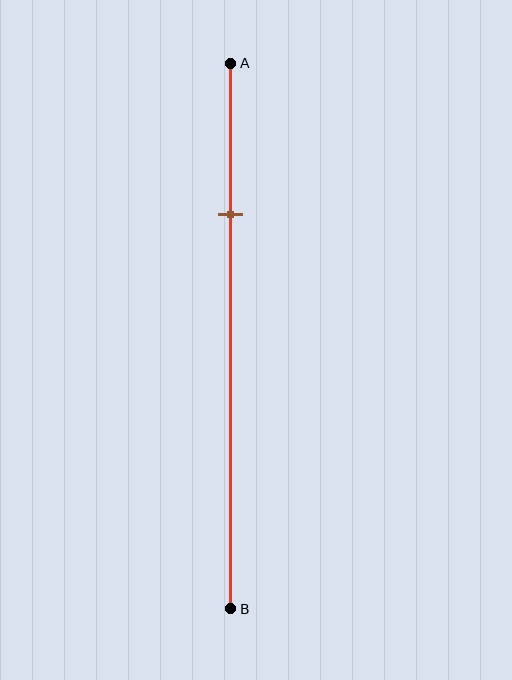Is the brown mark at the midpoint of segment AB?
No, the mark is at about 30% from A, not at the 50% midpoint.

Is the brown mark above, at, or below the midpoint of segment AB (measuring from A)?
The brown mark is above the midpoint of segment AB.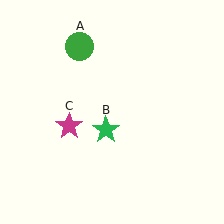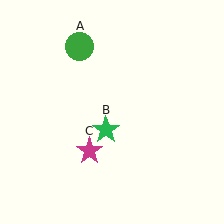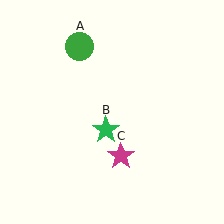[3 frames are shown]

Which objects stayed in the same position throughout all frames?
Green circle (object A) and green star (object B) remained stationary.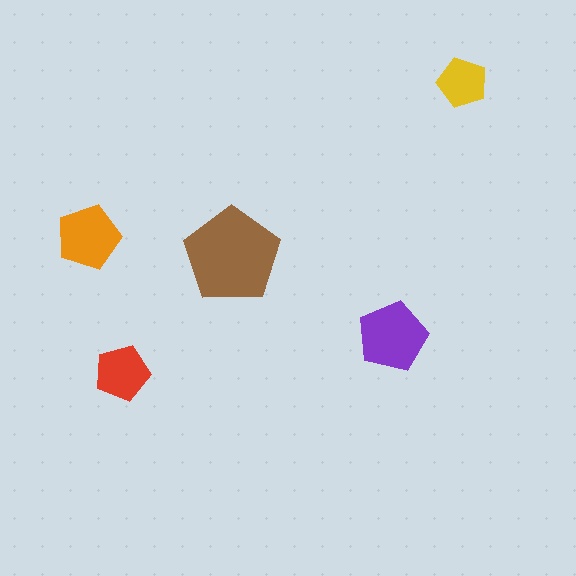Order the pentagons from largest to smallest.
the brown one, the purple one, the orange one, the red one, the yellow one.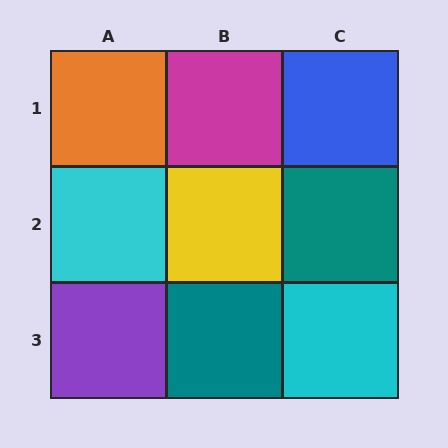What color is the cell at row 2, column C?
Teal.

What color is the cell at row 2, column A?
Cyan.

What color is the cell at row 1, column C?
Blue.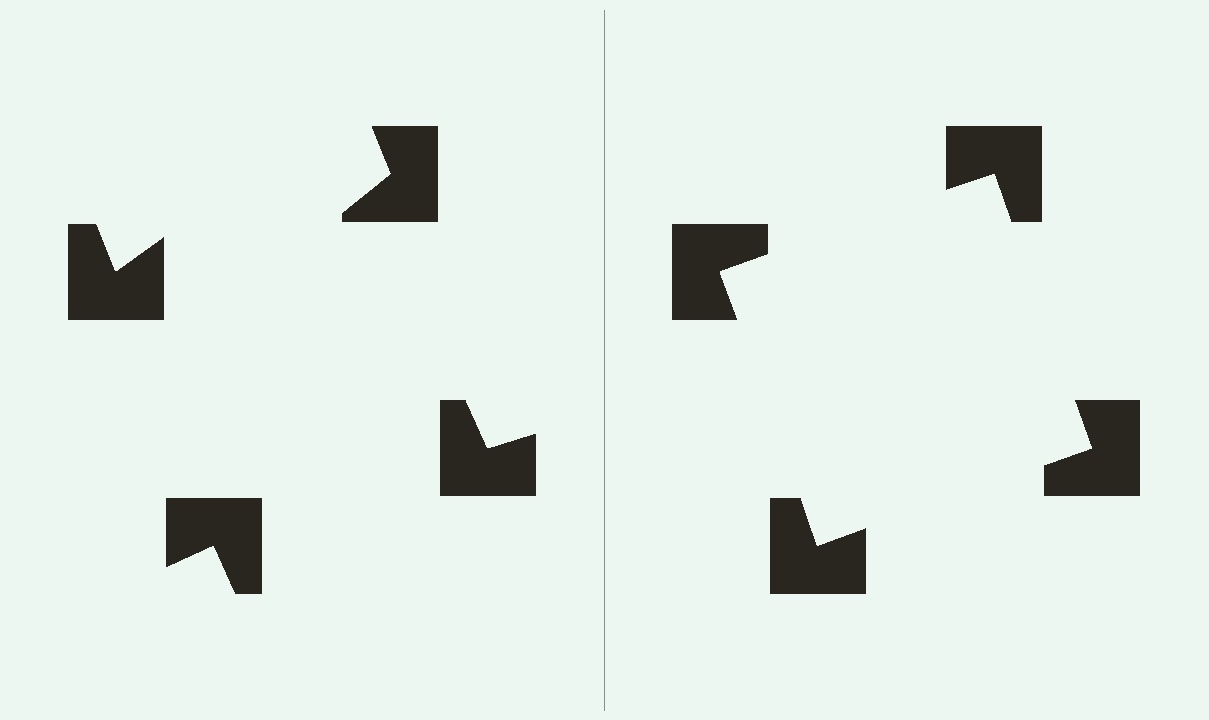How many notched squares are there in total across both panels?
8 — 4 on each side.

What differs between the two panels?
The notched squares are positioned identically on both sides; only the wedge orientations differ. On the right they align to a square; on the left they are misaligned.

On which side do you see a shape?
An illusory square appears on the right side. On the left side the wedge cuts are rotated, so no coherent shape forms.